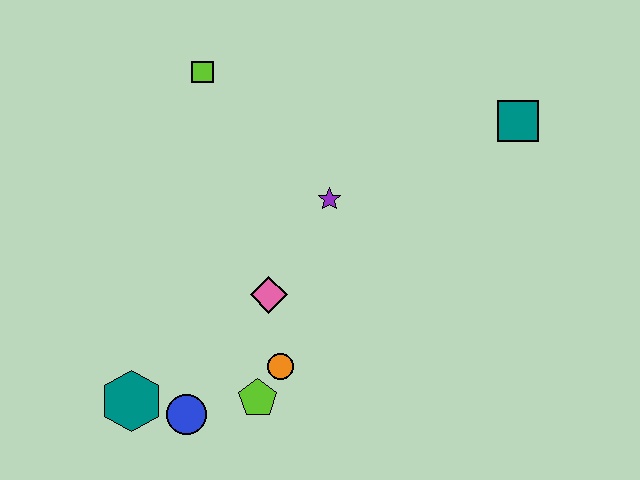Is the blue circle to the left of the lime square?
Yes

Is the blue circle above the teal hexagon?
No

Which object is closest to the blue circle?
The teal hexagon is closest to the blue circle.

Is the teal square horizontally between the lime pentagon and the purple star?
No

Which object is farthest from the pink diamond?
The teal square is farthest from the pink diamond.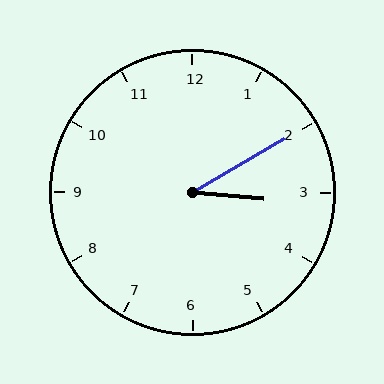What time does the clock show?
3:10.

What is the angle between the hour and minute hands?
Approximately 35 degrees.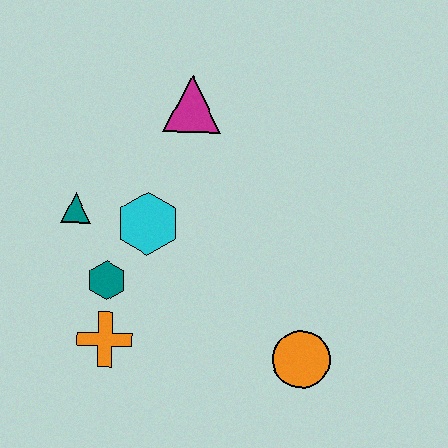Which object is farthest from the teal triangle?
The orange circle is farthest from the teal triangle.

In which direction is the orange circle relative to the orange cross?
The orange circle is to the right of the orange cross.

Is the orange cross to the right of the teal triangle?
Yes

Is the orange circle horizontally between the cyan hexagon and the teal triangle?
No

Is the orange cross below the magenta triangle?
Yes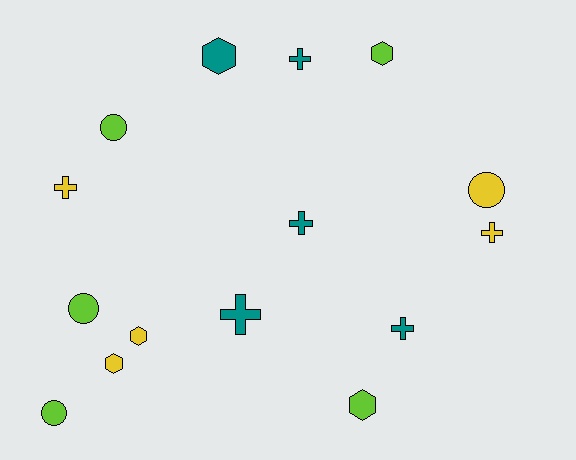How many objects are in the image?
There are 15 objects.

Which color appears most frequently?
Teal, with 5 objects.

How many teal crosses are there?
There are 4 teal crosses.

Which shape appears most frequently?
Cross, with 6 objects.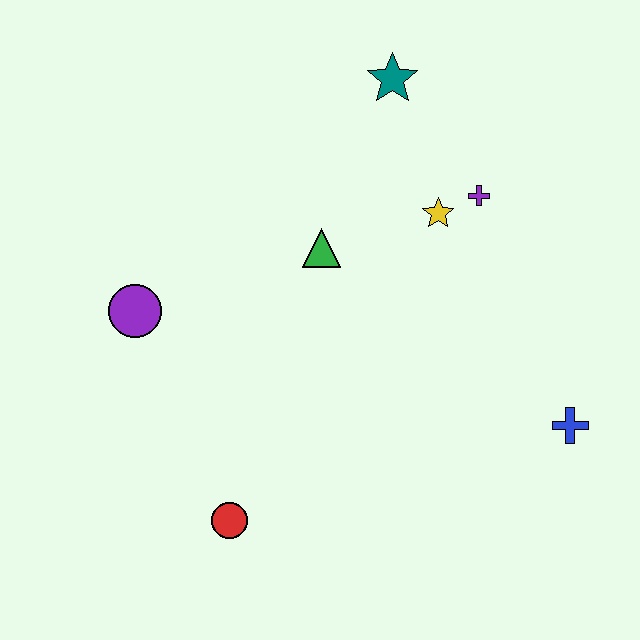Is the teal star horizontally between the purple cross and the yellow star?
No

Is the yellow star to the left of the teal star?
No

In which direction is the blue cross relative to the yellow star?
The blue cross is below the yellow star.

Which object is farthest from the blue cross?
The purple circle is farthest from the blue cross.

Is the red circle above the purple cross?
No